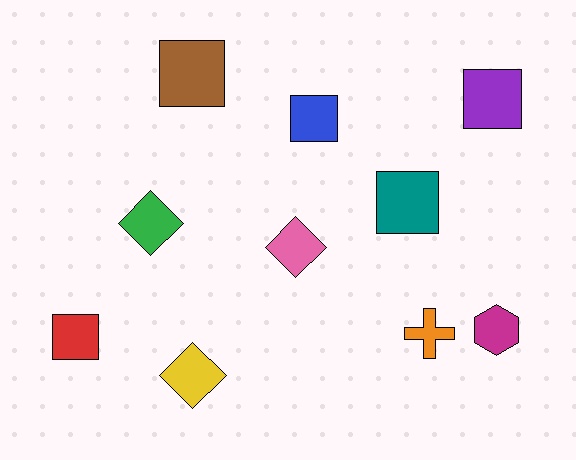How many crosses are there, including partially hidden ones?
There is 1 cross.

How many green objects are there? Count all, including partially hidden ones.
There is 1 green object.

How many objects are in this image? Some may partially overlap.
There are 10 objects.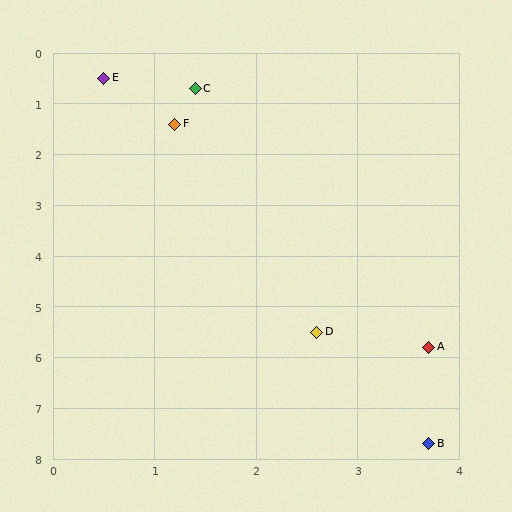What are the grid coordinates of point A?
Point A is at approximately (3.7, 5.8).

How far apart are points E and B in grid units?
Points E and B are about 7.9 grid units apart.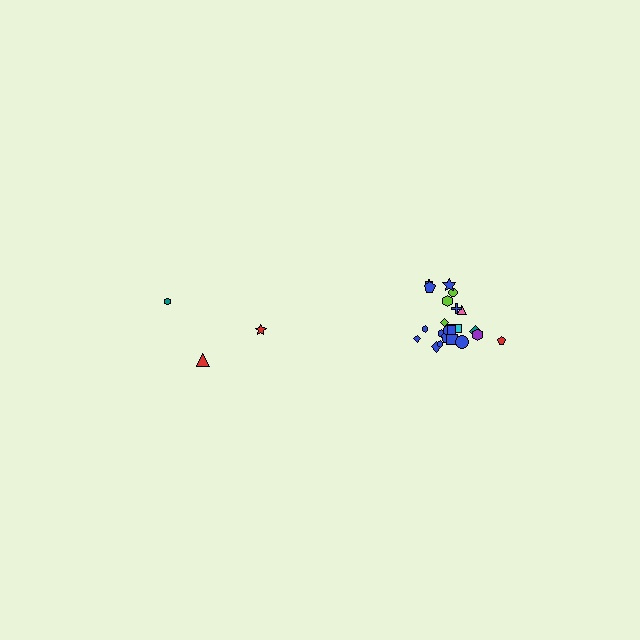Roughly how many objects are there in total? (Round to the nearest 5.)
Roughly 25 objects in total.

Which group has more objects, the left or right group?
The right group.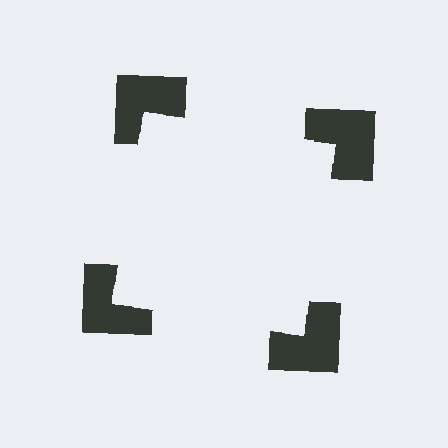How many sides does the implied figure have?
4 sides.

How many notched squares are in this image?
There are 4 — one at each vertex of the illusory square.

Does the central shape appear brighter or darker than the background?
It typically appears slightly brighter than the background, even though no actual brightness change is drawn.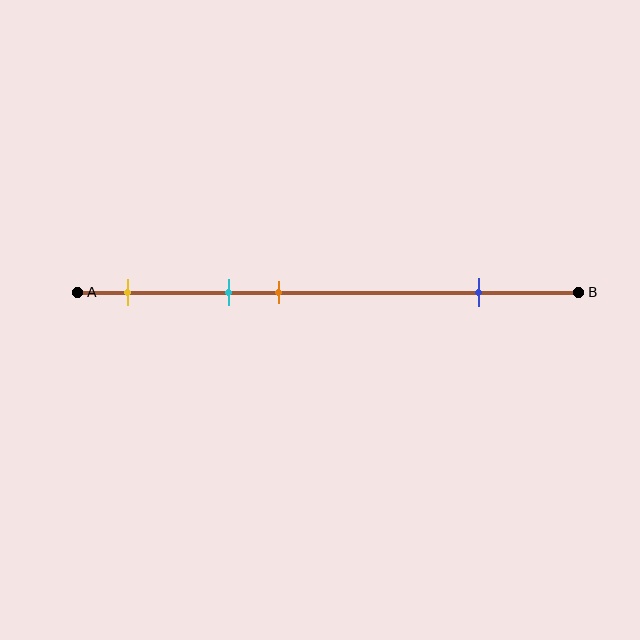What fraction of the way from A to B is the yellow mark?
The yellow mark is approximately 10% (0.1) of the way from A to B.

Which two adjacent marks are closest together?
The cyan and orange marks are the closest adjacent pair.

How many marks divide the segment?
There are 4 marks dividing the segment.